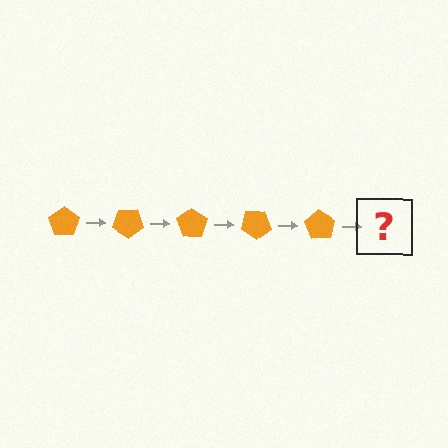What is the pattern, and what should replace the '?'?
The pattern is that the pentagon rotates 35 degrees each step. The '?' should be an orange pentagon rotated 175 degrees.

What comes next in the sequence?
The next element should be an orange pentagon rotated 175 degrees.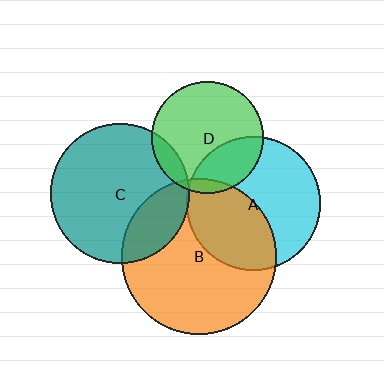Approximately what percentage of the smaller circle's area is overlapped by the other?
Approximately 45%.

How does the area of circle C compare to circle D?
Approximately 1.6 times.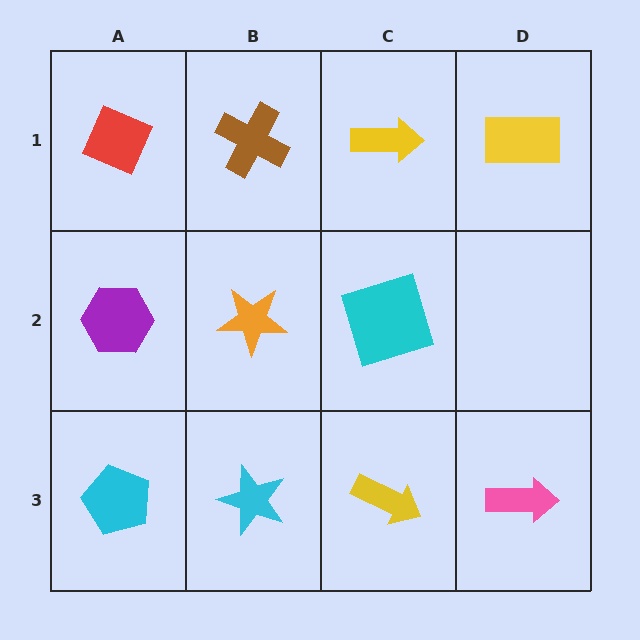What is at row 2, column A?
A purple hexagon.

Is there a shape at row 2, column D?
No, that cell is empty.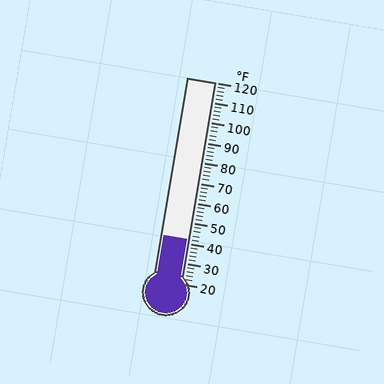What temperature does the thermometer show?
The thermometer shows approximately 42°F.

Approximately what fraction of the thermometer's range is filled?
The thermometer is filled to approximately 20% of its range.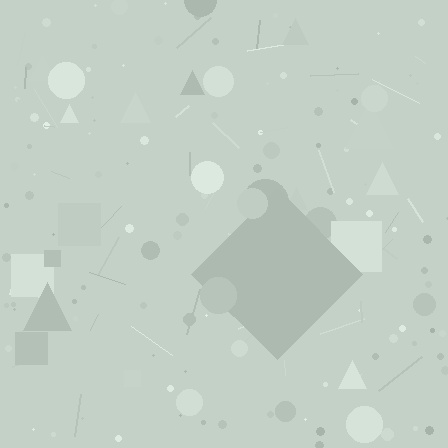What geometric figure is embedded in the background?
A diamond is embedded in the background.